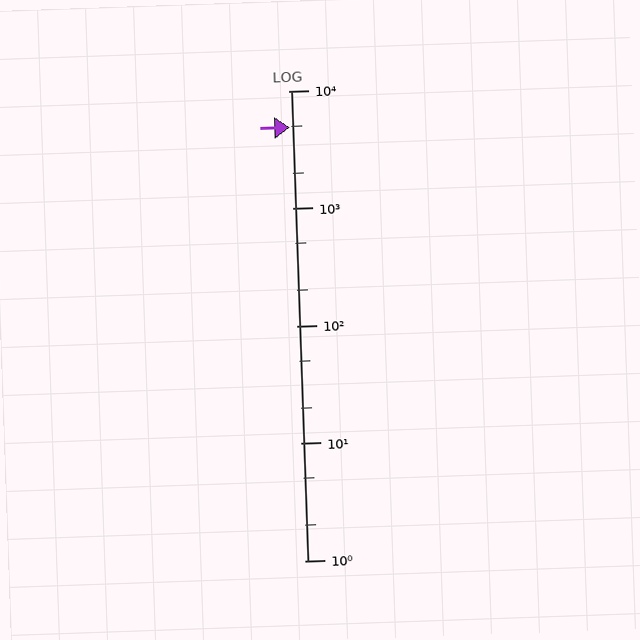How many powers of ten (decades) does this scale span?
The scale spans 4 decades, from 1 to 10000.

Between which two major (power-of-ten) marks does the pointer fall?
The pointer is between 1000 and 10000.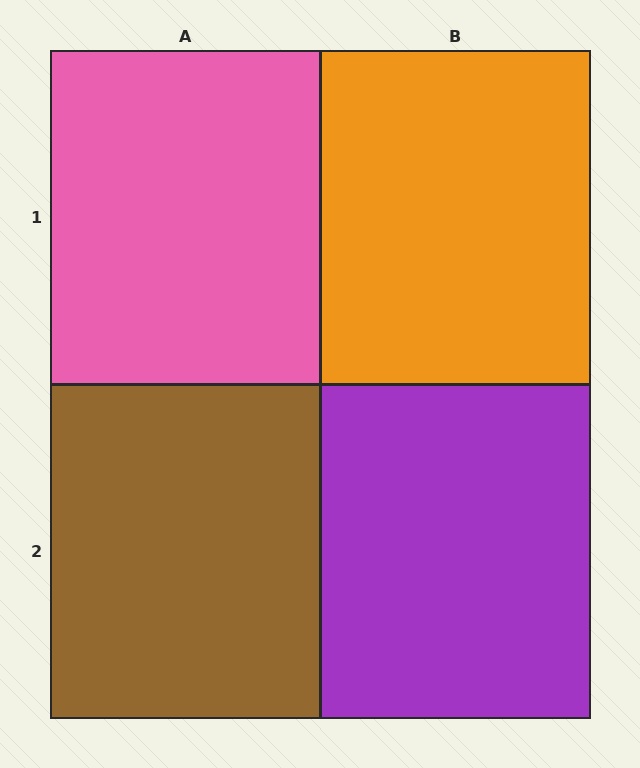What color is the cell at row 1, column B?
Orange.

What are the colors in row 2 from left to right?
Brown, purple.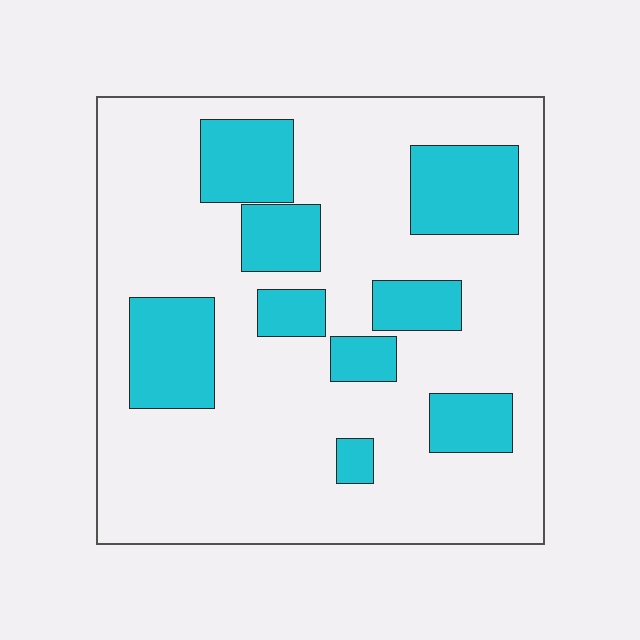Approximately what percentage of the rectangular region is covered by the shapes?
Approximately 25%.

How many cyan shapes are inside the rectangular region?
9.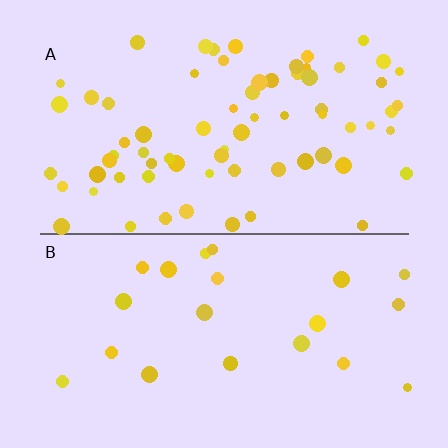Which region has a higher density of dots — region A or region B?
A (the top).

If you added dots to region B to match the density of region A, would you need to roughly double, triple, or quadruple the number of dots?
Approximately triple.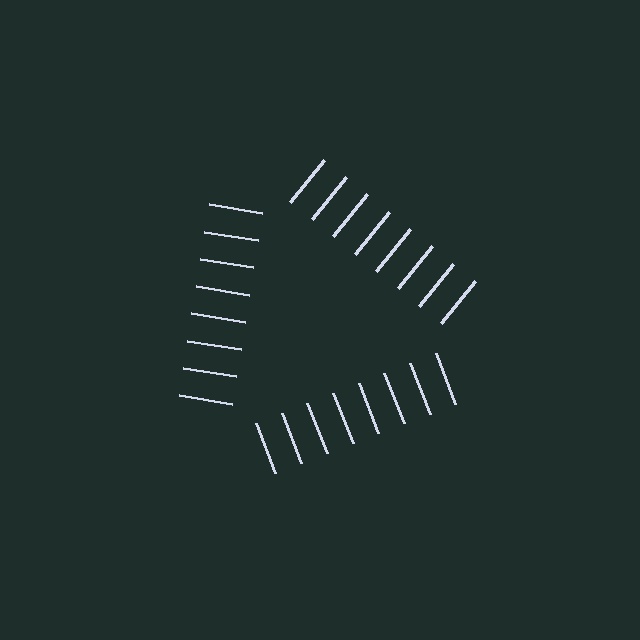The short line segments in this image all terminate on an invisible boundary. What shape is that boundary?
An illusory triangle — the line segments terminate on its edges but no continuous stroke is drawn.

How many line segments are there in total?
24 — 8 along each of the 3 edges.